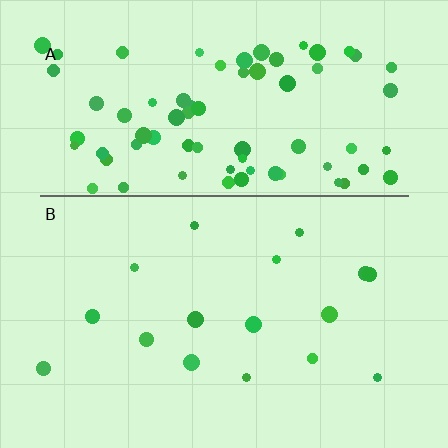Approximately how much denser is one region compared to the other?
Approximately 4.8× — region A over region B.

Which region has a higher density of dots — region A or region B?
A (the top).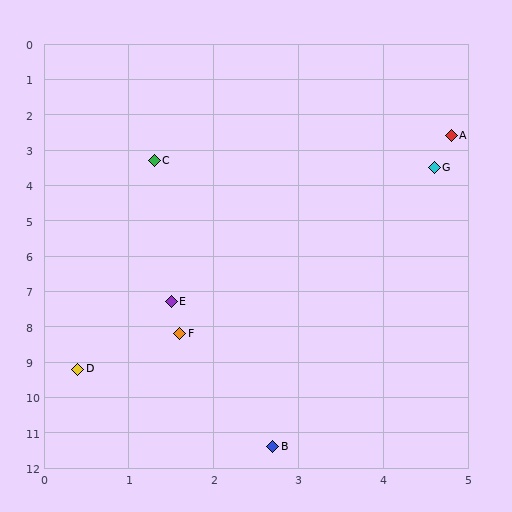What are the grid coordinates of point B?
Point B is at approximately (2.7, 11.4).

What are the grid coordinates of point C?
Point C is at approximately (1.3, 3.3).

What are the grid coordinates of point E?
Point E is at approximately (1.5, 7.3).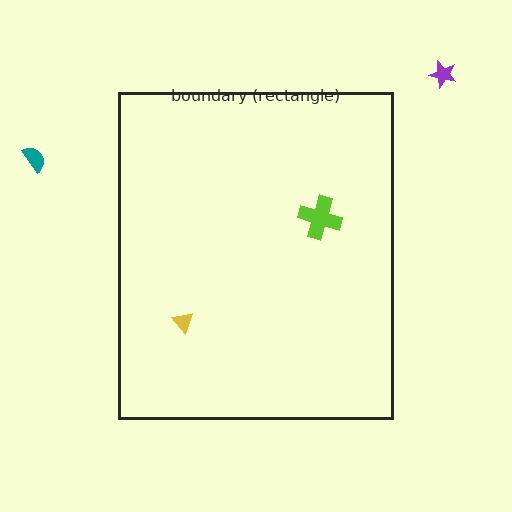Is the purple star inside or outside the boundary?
Outside.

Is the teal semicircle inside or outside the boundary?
Outside.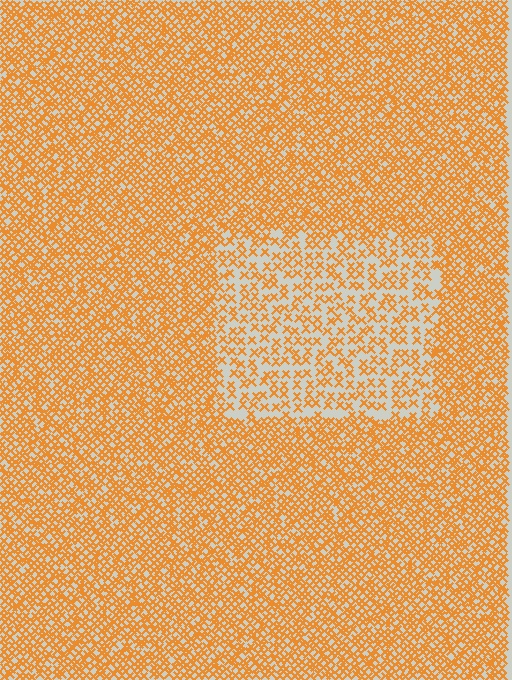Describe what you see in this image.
The image contains small orange elements arranged at two different densities. A rectangle-shaped region is visible where the elements are less densely packed than the surrounding area.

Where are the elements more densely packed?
The elements are more densely packed outside the rectangle boundary.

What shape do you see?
I see a rectangle.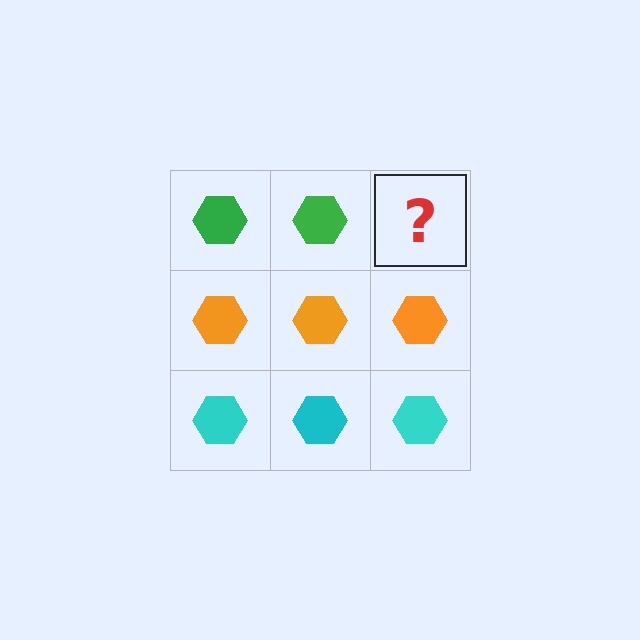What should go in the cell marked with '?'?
The missing cell should contain a green hexagon.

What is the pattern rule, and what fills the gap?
The rule is that each row has a consistent color. The gap should be filled with a green hexagon.